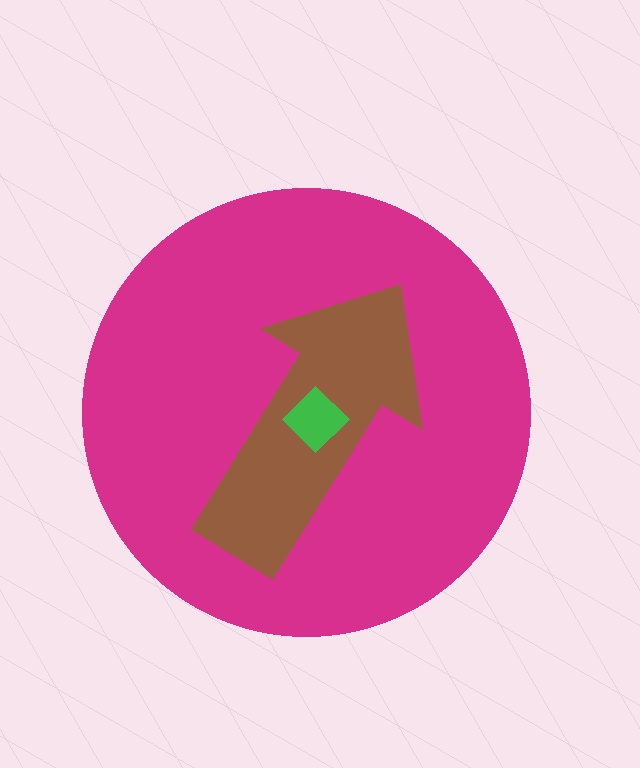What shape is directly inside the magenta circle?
The brown arrow.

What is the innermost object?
The green diamond.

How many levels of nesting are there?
3.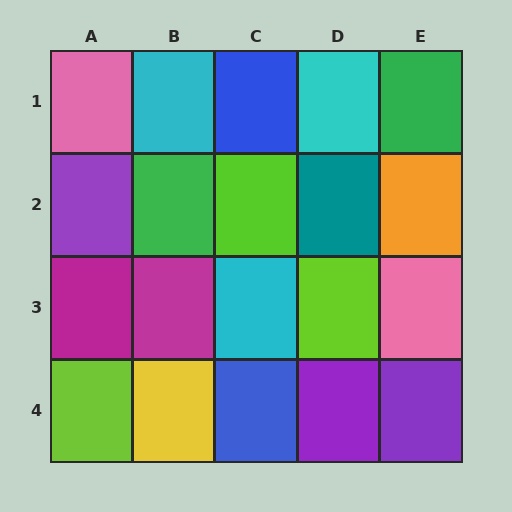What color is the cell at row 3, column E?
Pink.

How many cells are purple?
3 cells are purple.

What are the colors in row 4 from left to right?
Lime, yellow, blue, purple, purple.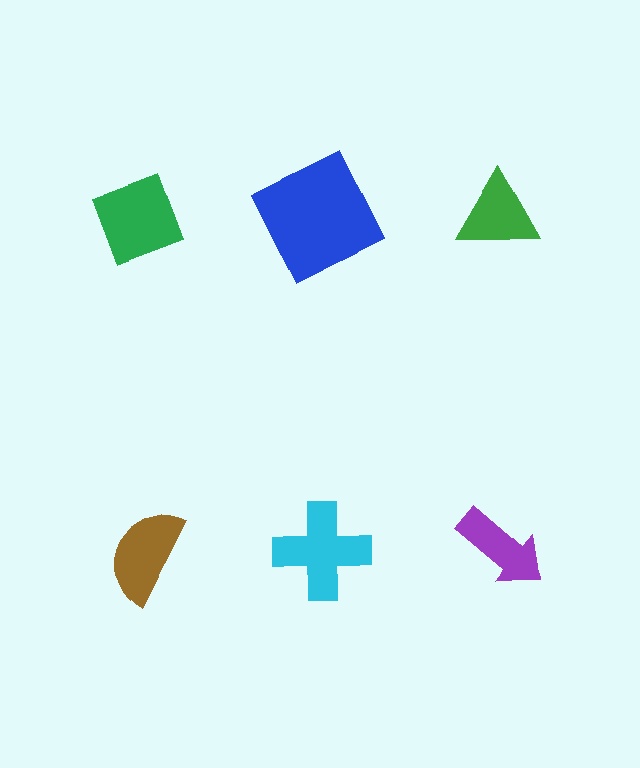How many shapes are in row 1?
3 shapes.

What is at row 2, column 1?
A brown semicircle.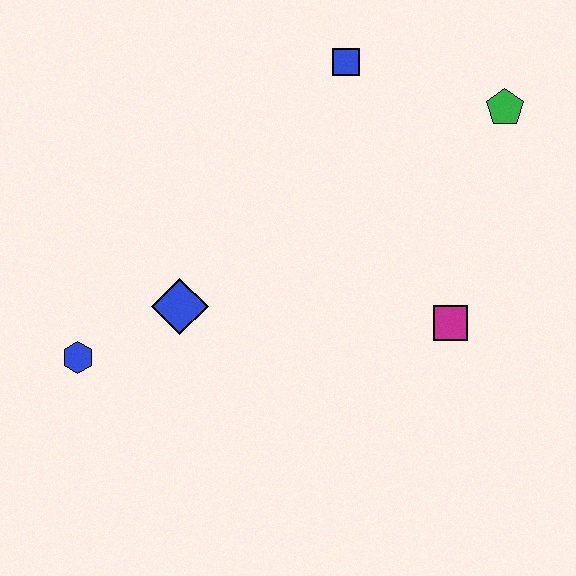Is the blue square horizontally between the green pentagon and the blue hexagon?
Yes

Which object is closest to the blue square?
The green pentagon is closest to the blue square.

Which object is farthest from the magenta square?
The blue hexagon is farthest from the magenta square.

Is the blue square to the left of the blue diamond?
No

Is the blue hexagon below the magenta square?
Yes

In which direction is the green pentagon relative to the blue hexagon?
The green pentagon is to the right of the blue hexagon.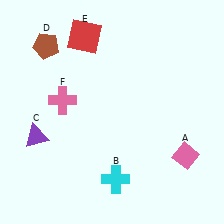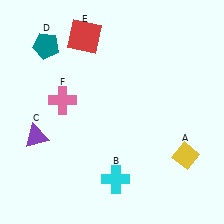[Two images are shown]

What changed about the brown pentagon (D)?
In Image 1, D is brown. In Image 2, it changed to teal.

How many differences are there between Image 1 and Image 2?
There are 2 differences between the two images.